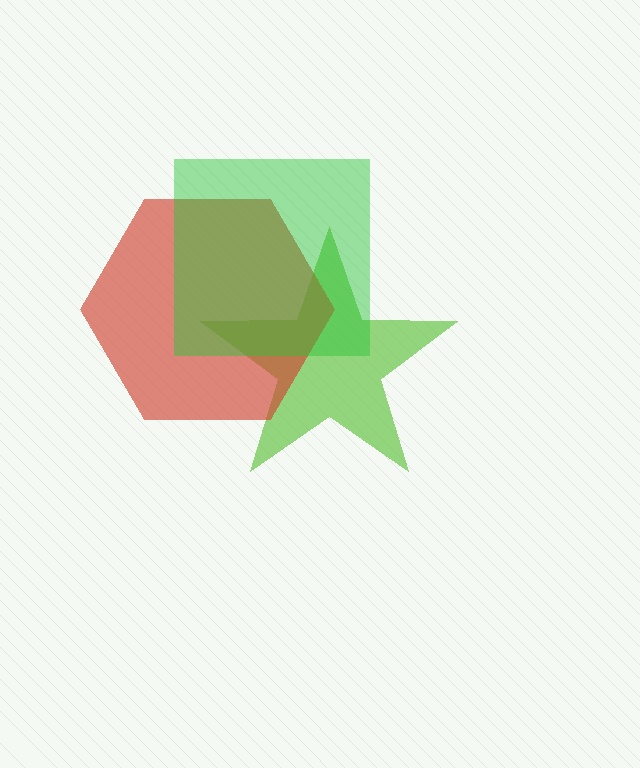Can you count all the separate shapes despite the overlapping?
Yes, there are 3 separate shapes.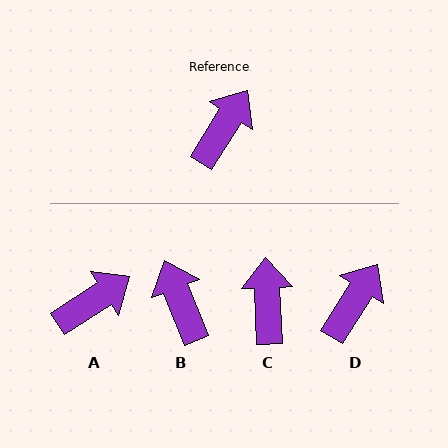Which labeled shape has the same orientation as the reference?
D.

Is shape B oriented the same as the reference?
No, it is off by about 54 degrees.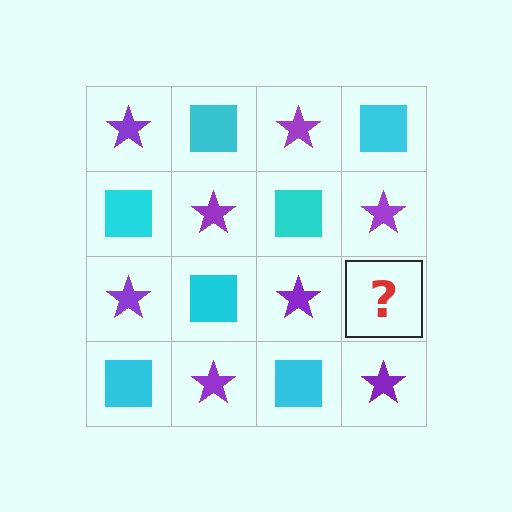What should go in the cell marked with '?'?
The missing cell should contain a cyan square.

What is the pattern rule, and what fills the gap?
The rule is that it alternates purple star and cyan square in a checkerboard pattern. The gap should be filled with a cyan square.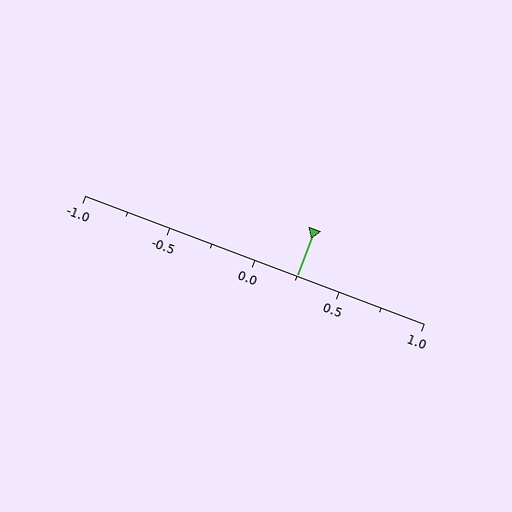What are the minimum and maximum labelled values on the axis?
The axis runs from -1.0 to 1.0.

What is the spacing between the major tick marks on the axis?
The major ticks are spaced 0.5 apart.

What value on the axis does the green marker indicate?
The marker indicates approximately 0.25.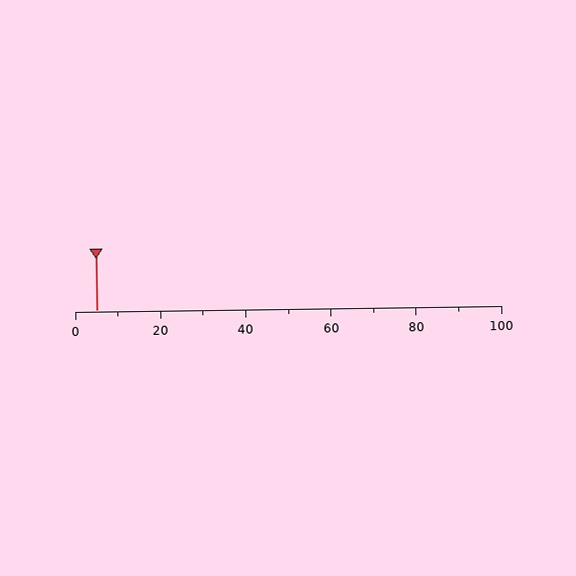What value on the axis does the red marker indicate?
The marker indicates approximately 5.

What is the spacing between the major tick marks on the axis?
The major ticks are spaced 20 apart.